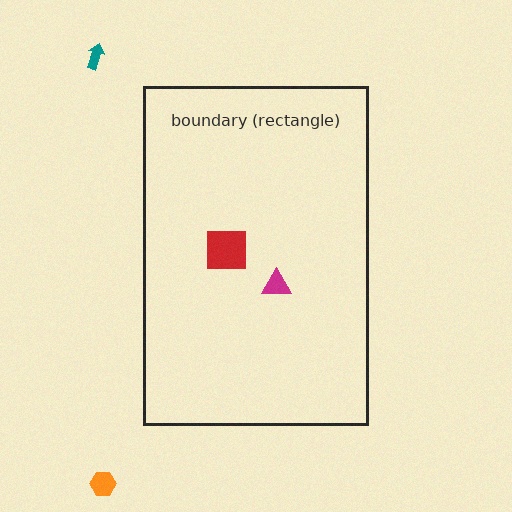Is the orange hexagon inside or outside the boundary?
Outside.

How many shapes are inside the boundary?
2 inside, 2 outside.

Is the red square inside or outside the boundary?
Inside.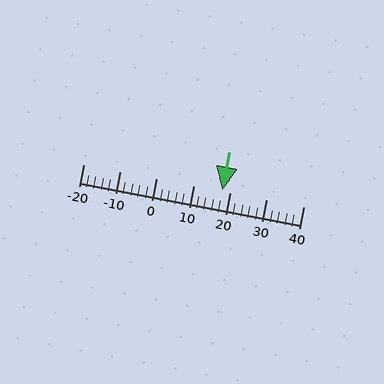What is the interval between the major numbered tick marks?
The major tick marks are spaced 10 units apart.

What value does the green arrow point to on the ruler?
The green arrow points to approximately 18.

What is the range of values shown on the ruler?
The ruler shows values from -20 to 40.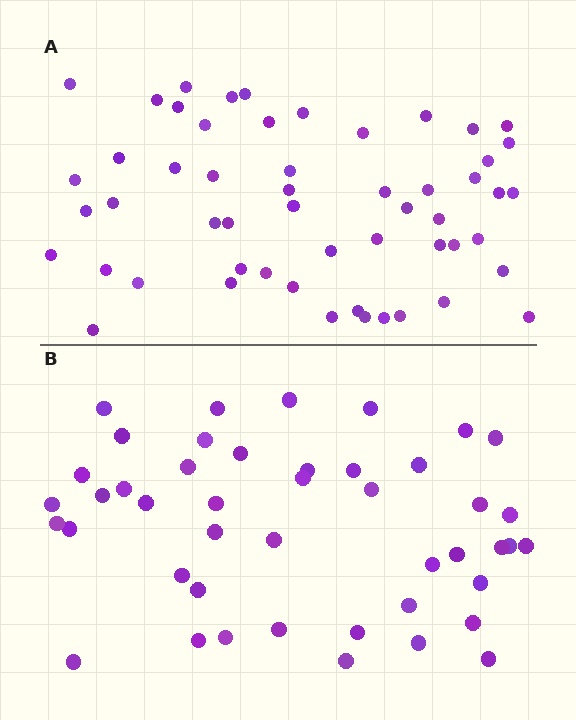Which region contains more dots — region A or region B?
Region A (the top region) has more dots.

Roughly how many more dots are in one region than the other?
Region A has roughly 8 or so more dots than region B.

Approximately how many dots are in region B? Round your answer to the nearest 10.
About 40 dots. (The exact count is 45, which rounds to 40.)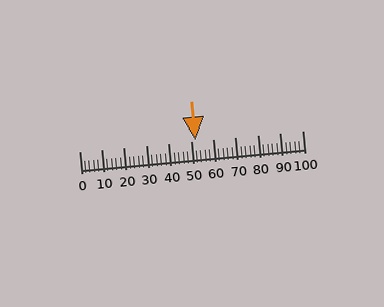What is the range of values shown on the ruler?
The ruler shows values from 0 to 100.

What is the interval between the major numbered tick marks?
The major tick marks are spaced 10 units apart.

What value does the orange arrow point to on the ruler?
The orange arrow points to approximately 52.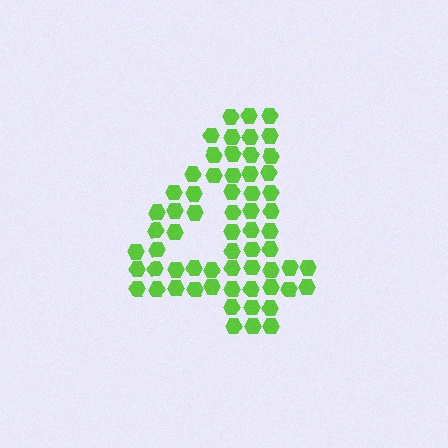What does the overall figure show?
The overall figure shows the digit 4.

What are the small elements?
The small elements are hexagons.